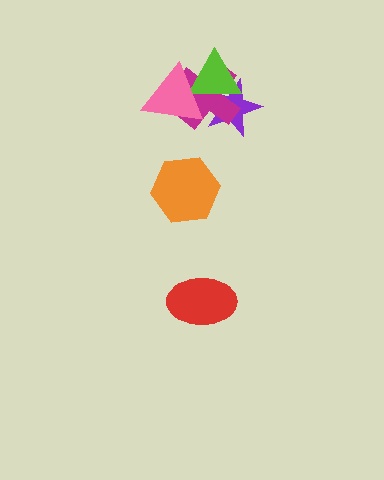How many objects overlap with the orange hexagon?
0 objects overlap with the orange hexagon.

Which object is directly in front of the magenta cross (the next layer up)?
The lime triangle is directly in front of the magenta cross.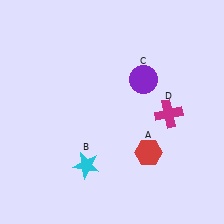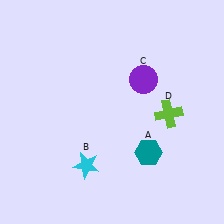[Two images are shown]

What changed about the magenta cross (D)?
In Image 1, D is magenta. In Image 2, it changed to lime.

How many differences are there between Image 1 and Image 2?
There are 2 differences between the two images.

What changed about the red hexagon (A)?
In Image 1, A is red. In Image 2, it changed to teal.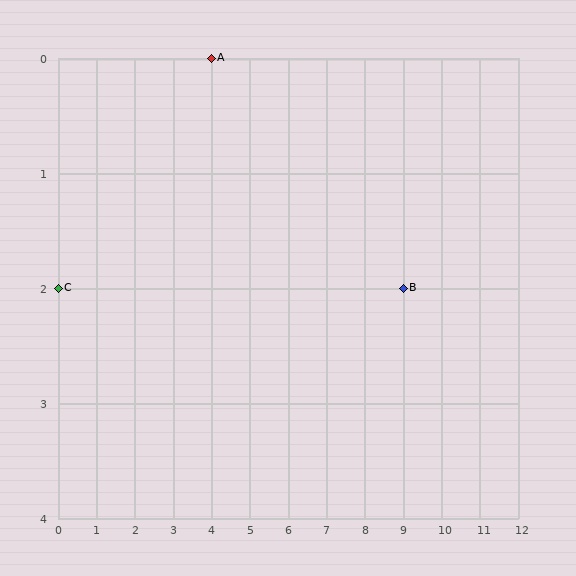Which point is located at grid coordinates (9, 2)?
Point B is at (9, 2).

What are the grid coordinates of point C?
Point C is at grid coordinates (0, 2).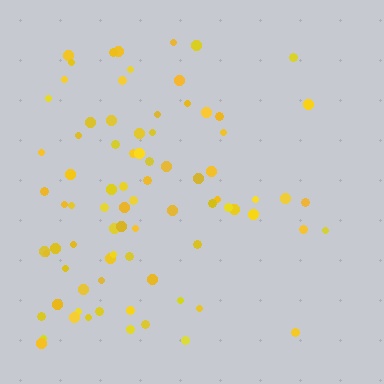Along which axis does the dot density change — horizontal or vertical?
Horizontal.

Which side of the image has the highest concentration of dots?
The left.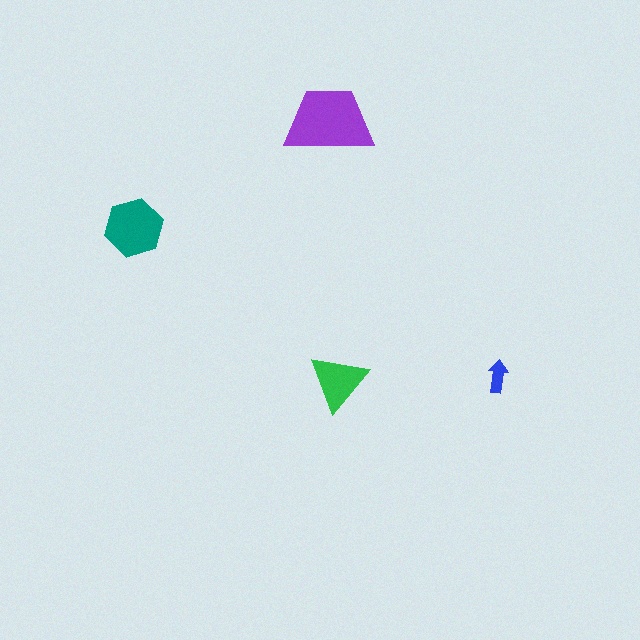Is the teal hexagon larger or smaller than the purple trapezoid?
Smaller.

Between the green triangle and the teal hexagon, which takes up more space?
The teal hexagon.